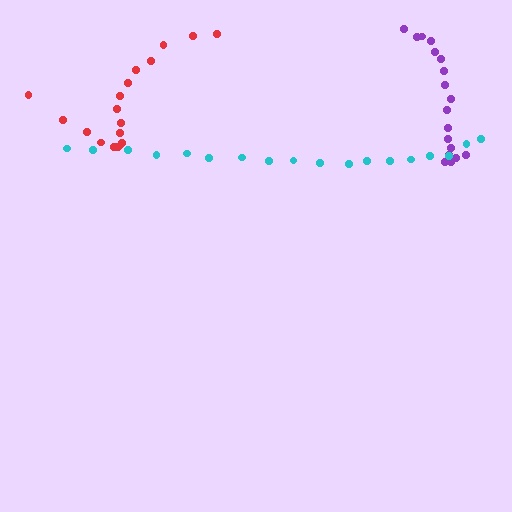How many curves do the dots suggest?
There are 3 distinct paths.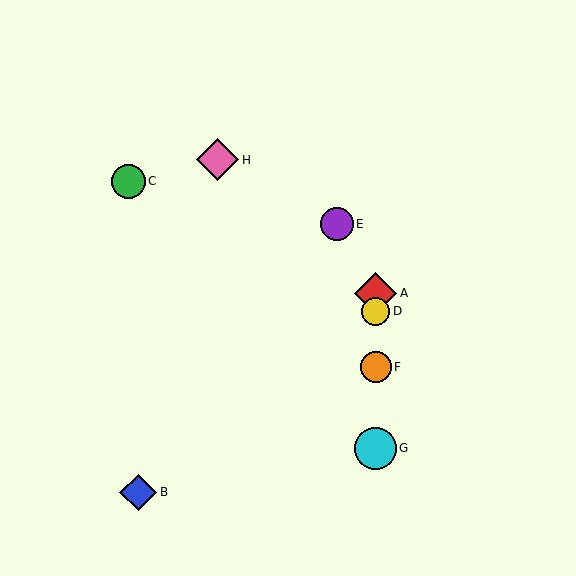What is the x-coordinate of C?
Object C is at x≈128.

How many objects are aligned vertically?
4 objects (A, D, F, G) are aligned vertically.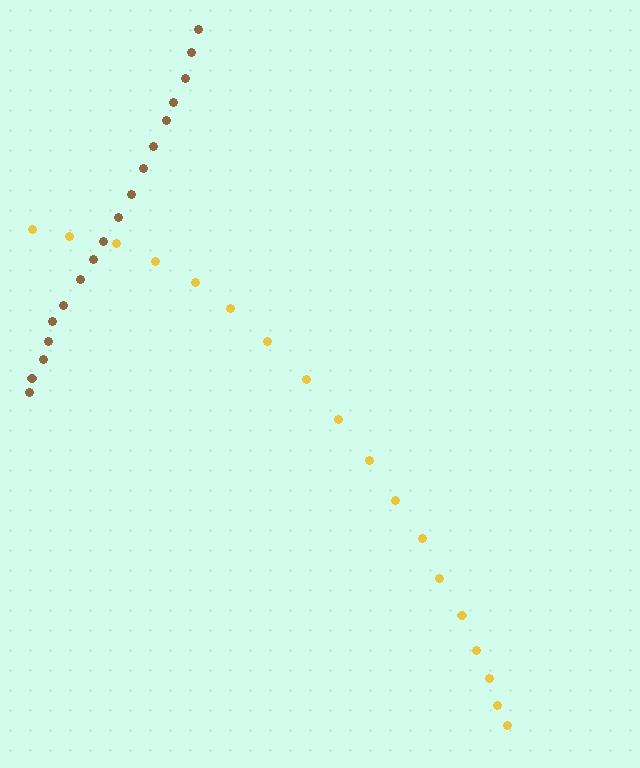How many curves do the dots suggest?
There are 2 distinct paths.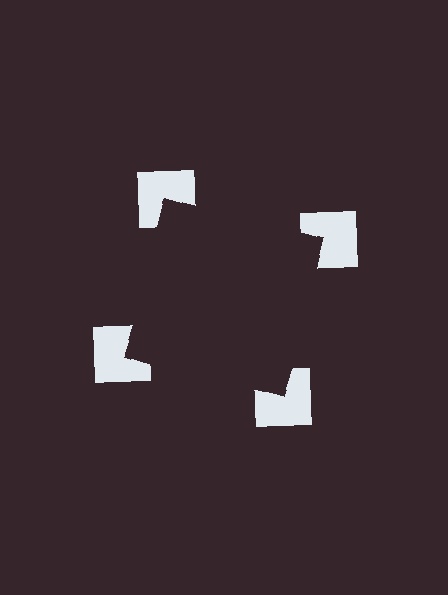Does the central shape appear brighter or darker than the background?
It typically appears slightly darker than the background, even though no actual brightness change is drawn.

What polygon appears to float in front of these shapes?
An illusory square — its edges are inferred from the aligned wedge cuts in the notched squares, not physically drawn.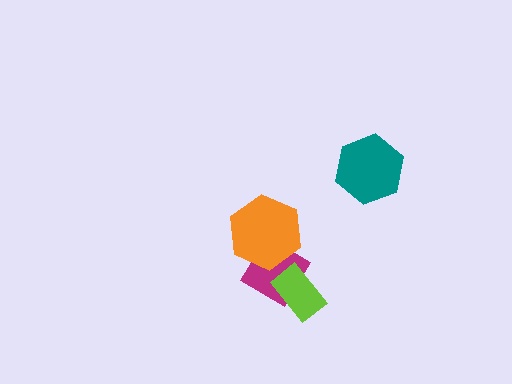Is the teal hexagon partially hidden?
No, no other shape covers it.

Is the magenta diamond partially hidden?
Yes, it is partially covered by another shape.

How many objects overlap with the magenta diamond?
2 objects overlap with the magenta diamond.